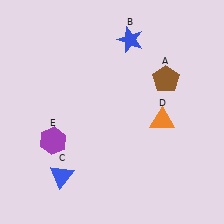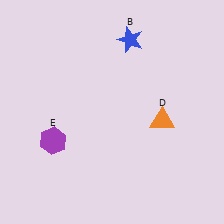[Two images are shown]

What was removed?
The blue triangle (C), the brown pentagon (A) were removed in Image 2.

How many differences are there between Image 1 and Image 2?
There are 2 differences between the two images.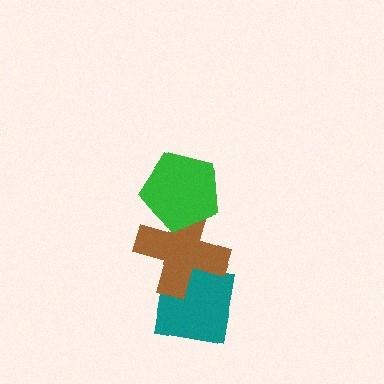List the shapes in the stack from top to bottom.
From top to bottom: the green pentagon, the brown cross, the teal square.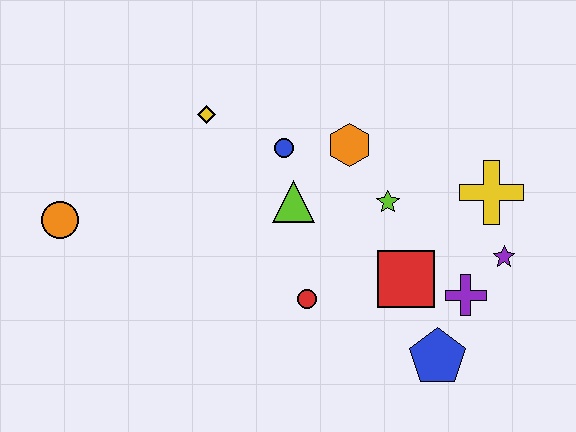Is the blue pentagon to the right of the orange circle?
Yes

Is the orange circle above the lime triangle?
No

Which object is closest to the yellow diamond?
The blue circle is closest to the yellow diamond.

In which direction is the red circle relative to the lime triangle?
The red circle is below the lime triangle.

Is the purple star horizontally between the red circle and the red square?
No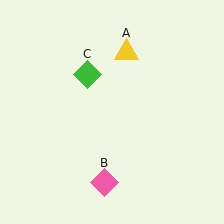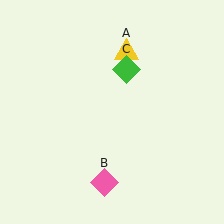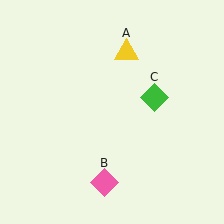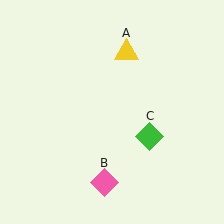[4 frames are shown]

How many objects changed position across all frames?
1 object changed position: green diamond (object C).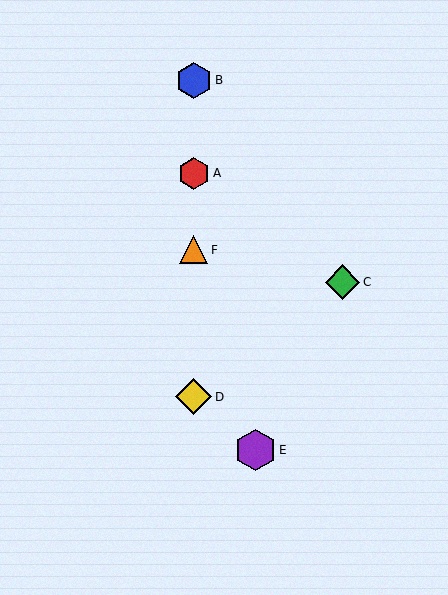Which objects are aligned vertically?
Objects A, B, D, F are aligned vertically.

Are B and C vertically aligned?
No, B is at x≈194 and C is at x≈342.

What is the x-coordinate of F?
Object F is at x≈194.